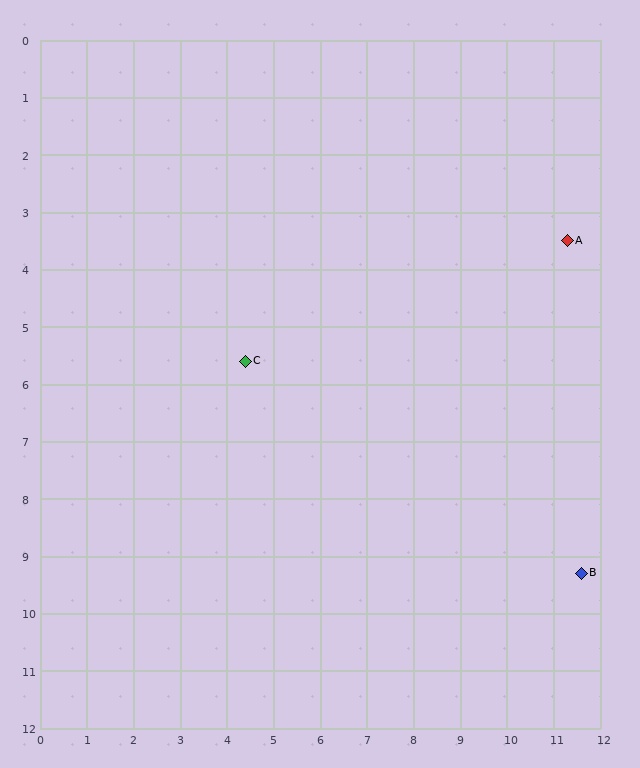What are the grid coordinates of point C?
Point C is at approximately (4.4, 5.6).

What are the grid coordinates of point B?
Point B is at approximately (11.6, 9.3).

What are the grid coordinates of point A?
Point A is at approximately (11.3, 3.5).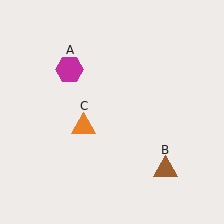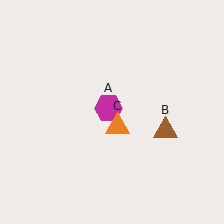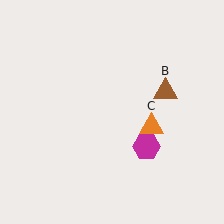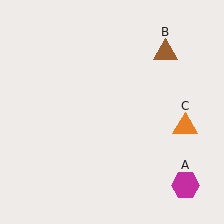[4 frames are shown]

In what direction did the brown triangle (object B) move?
The brown triangle (object B) moved up.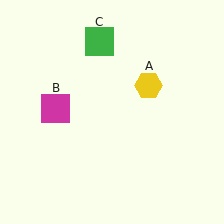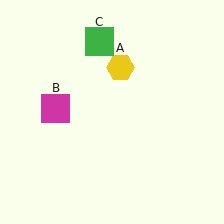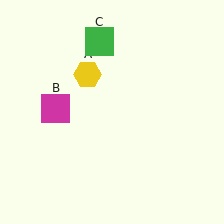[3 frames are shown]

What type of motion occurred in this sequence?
The yellow hexagon (object A) rotated counterclockwise around the center of the scene.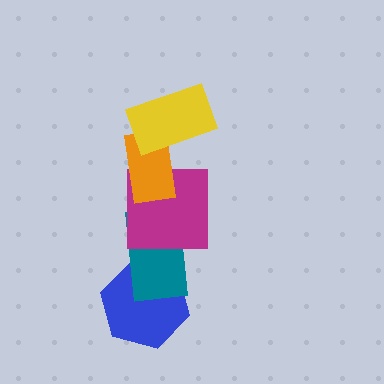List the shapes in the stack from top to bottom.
From top to bottom: the yellow rectangle, the orange rectangle, the magenta square, the teal rectangle, the blue hexagon.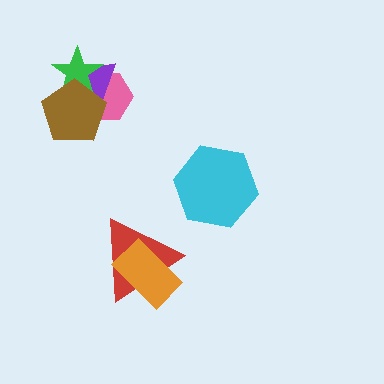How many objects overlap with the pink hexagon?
3 objects overlap with the pink hexagon.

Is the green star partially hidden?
Yes, it is partially covered by another shape.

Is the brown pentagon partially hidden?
No, no other shape covers it.